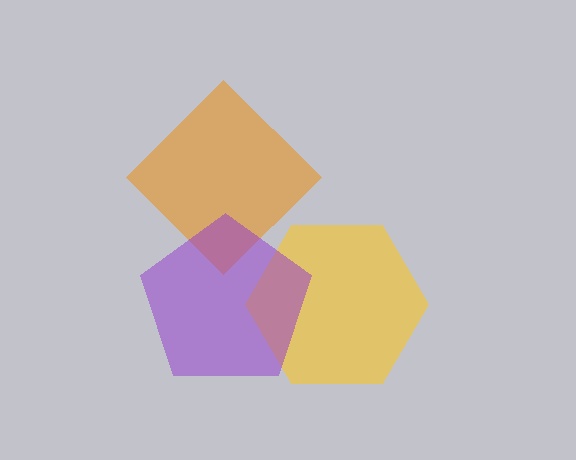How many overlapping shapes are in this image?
There are 3 overlapping shapes in the image.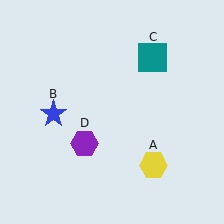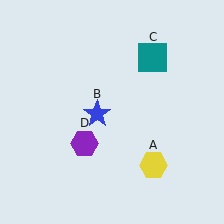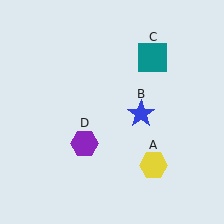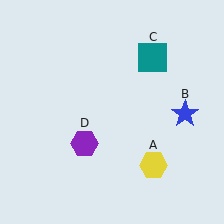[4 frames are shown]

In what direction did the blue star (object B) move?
The blue star (object B) moved right.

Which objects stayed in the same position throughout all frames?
Yellow hexagon (object A) and teal square (object C) and purple hexagon (object D) remained stationary.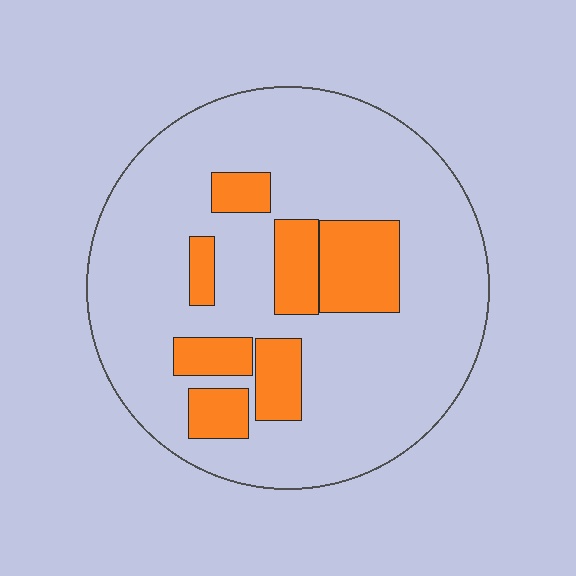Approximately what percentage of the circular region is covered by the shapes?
Approximately 20%.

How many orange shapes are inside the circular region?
7.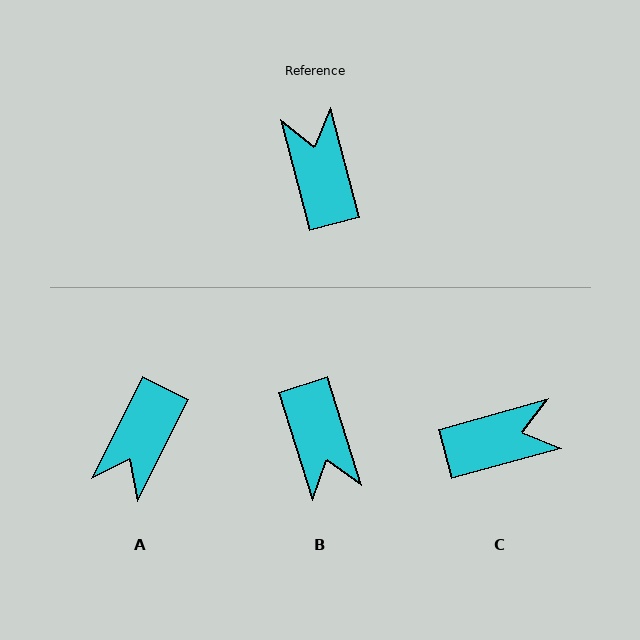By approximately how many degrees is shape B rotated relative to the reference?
Approximately 177 degrees clockwise.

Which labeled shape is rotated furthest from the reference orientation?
B, about 177 degrees away.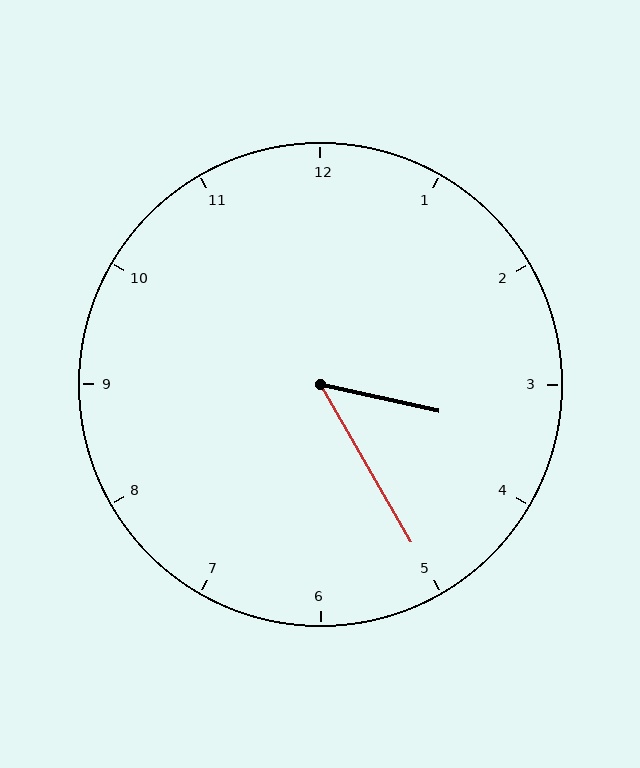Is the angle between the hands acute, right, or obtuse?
It is acute.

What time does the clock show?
3:25.